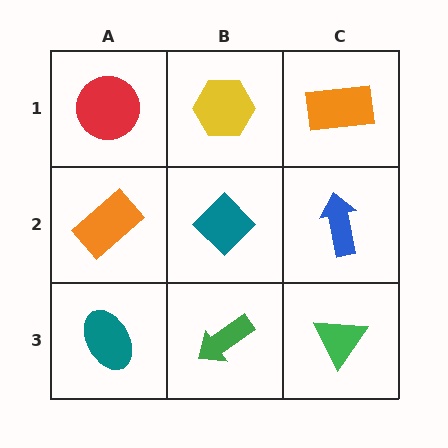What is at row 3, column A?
A teal ellipse.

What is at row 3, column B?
A green arrow.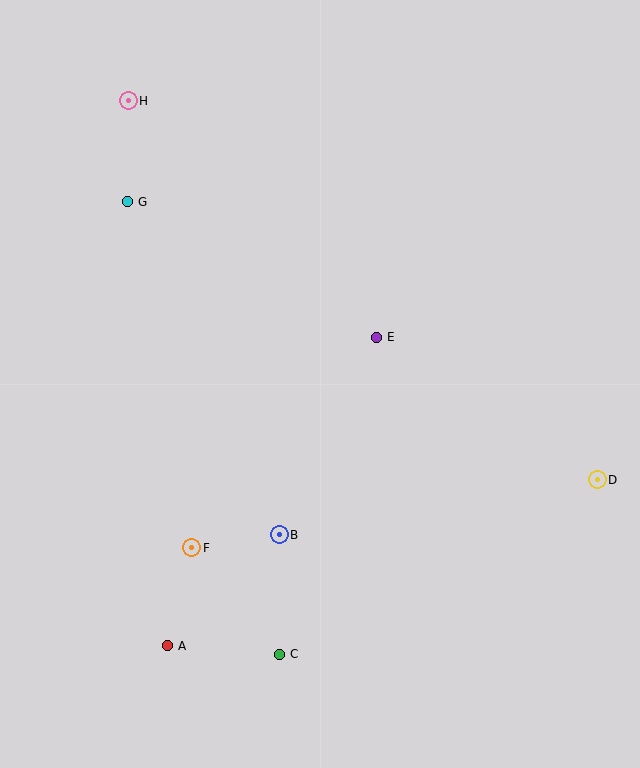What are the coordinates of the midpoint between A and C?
The midpoint between A and C is at (223, 650).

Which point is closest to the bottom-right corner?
Point D is closest to the bottom-right corner.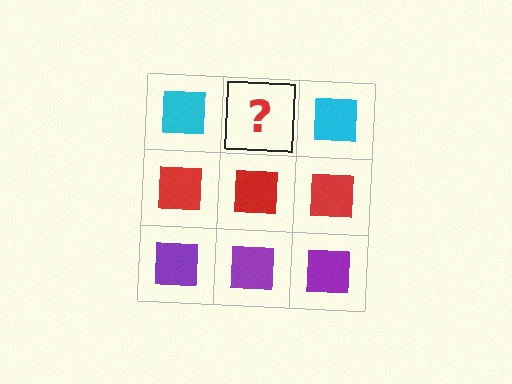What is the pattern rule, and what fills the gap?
The rule is that each row has a consistent color. The gap should be filled with a cyan square.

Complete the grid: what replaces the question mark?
The question mark should be replaced with a cyan square.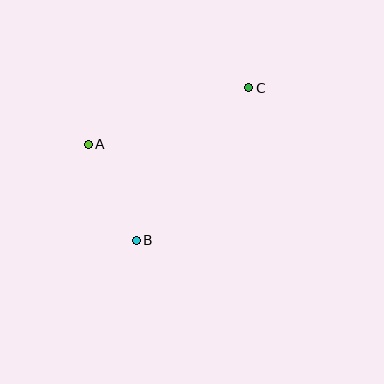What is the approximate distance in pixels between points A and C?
The distance between A and C is approximately 170 pixels.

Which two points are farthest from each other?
Points B and C are farthest from each other.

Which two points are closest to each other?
Points A and B are closest to each other.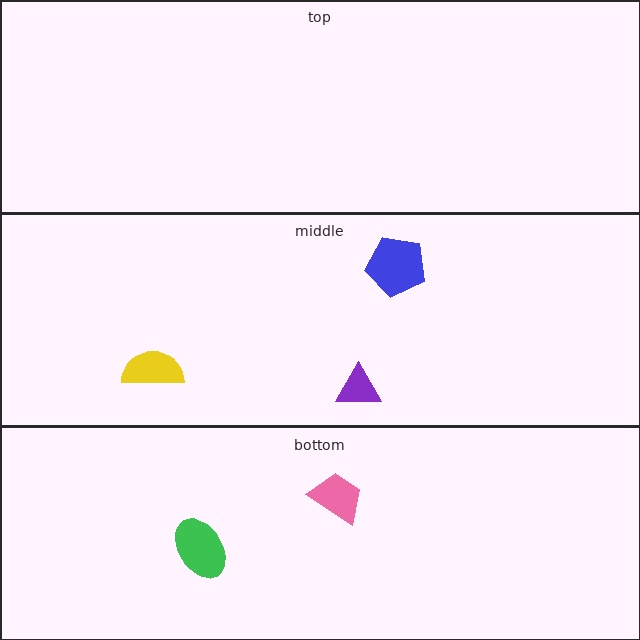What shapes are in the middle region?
The purple triangle, the blue pentagon, the yellow semicircle.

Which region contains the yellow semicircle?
The middle region.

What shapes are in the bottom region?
The pink trapezoid, the green ellipse.